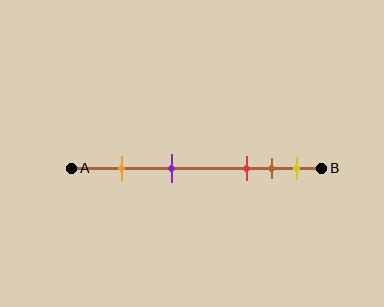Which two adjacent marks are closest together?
The brown and yellow marks are the closest adjacent pair.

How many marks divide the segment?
There are 5 marks dividing the segment.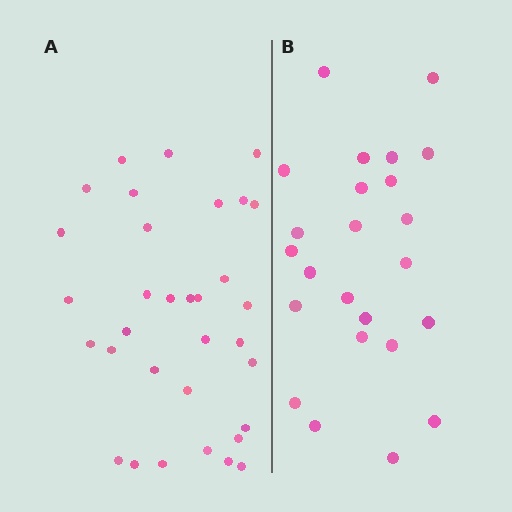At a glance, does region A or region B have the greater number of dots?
Region A (the left region) has more dots.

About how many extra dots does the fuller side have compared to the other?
Region A has roughly 8 or so more dots than region B.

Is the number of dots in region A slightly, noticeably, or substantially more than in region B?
Region A has noticeably more, but not dramatically so. The ratio is roughly 1.4 to 1.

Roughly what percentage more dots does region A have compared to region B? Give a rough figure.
About 40% more.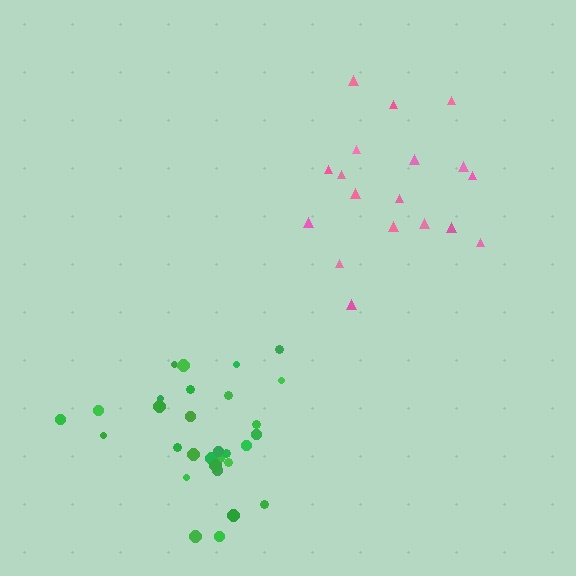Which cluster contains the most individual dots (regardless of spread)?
Green (30).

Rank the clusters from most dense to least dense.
green, pink.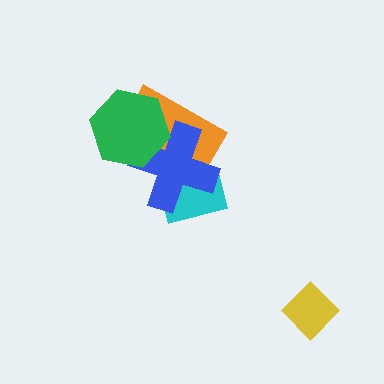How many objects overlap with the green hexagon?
2 objects overlap with the green hexagon.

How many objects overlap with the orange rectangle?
3 objects overlap with the orange rectangle.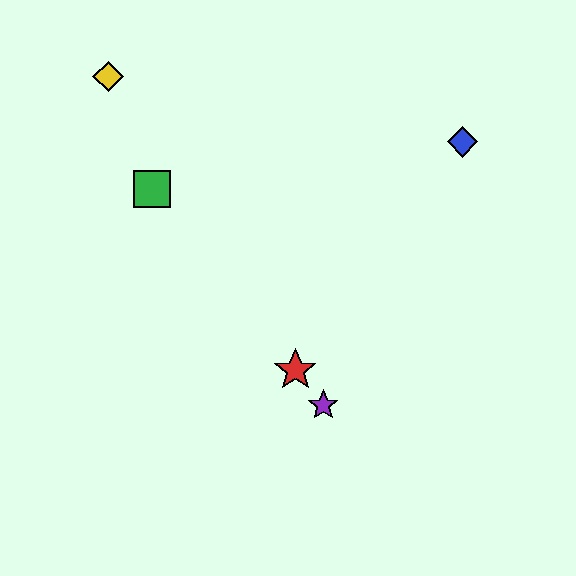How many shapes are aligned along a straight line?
3 shapes (the red star, the green square, the purple star) are aligned along a straight line.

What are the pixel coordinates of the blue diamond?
The blue diamond is at (462, 142).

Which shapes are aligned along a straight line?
The red star, the green square, the purple star are aligned along a straight line.